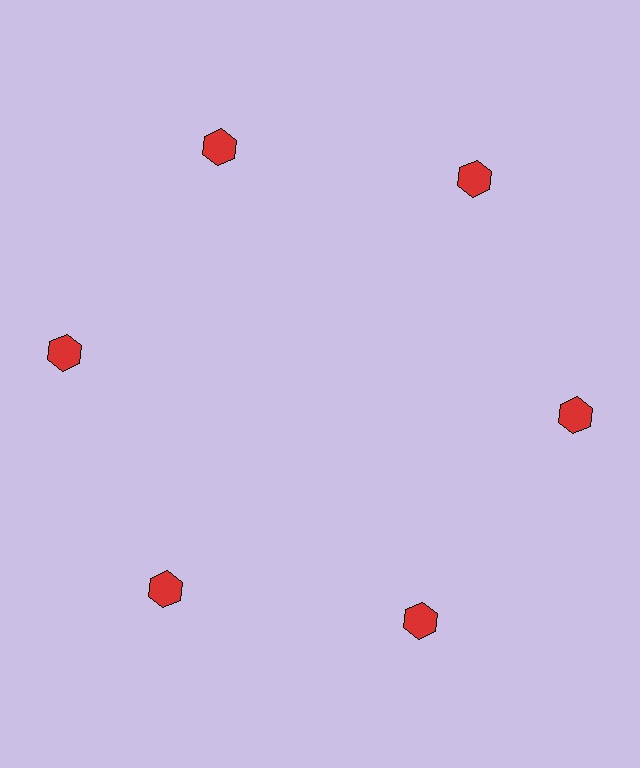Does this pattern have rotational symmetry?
Yes, this pattern has 6-fold rotational symmetry. It looks the same after rotating 60 degrees around the center.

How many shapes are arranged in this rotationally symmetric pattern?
There are 6 shapes, arranged in 6 groups of 1.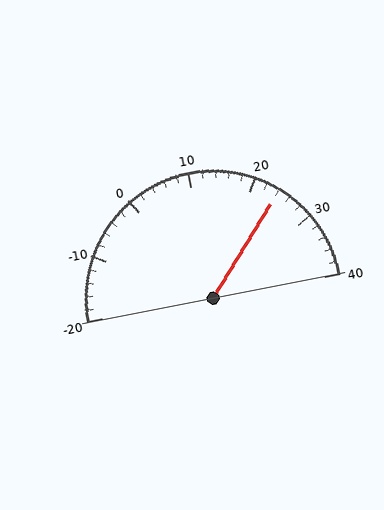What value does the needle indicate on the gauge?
The needle indicates approximately 24.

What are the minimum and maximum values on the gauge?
The gauge ranges from -20 to 40.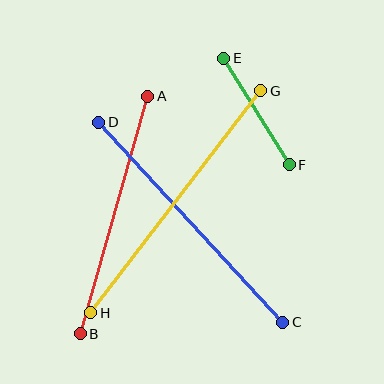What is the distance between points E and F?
The distance is approximately 125 pixels.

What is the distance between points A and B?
The distance is approximately 247 pixels.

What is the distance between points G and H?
The distance is approximately 279 pixels.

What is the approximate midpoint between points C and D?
The midpoint is at approximately (191, 222) pixels.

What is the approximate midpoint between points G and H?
The midpoint is at approximately (176, 202) pixels.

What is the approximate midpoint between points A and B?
The midpoint is at approximately (114, 215) pixels.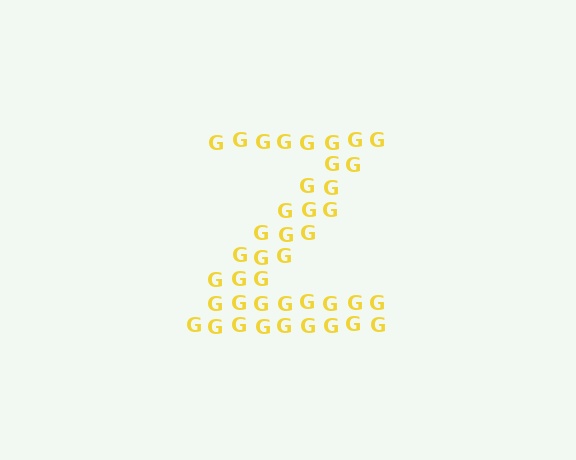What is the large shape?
The large shape is the letter Z.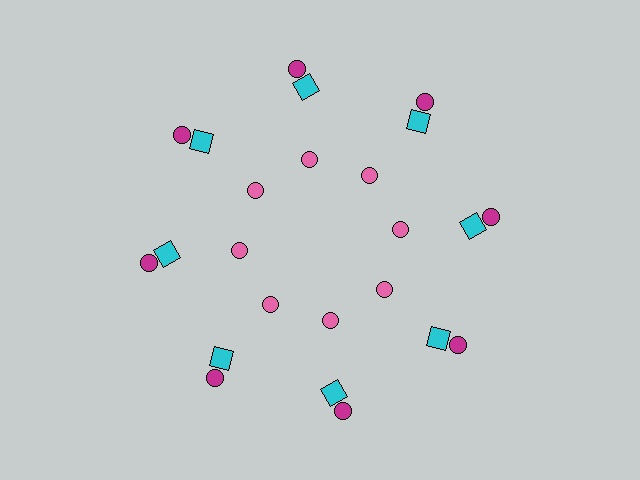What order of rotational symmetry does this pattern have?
This pattern has 8-fold rotational symmetry.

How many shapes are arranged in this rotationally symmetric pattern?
There are 24 shapes, arranged in 8 groups of 3.